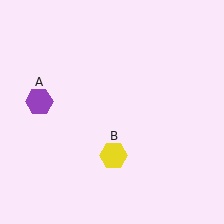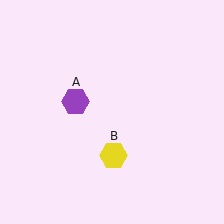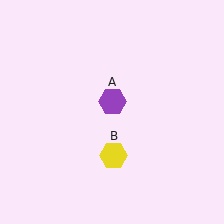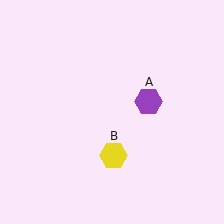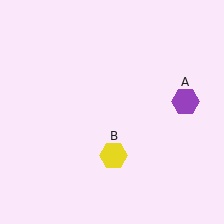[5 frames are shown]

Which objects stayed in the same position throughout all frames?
Yellow hexagon (object B) remained stationary.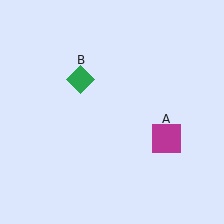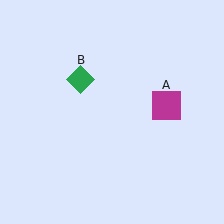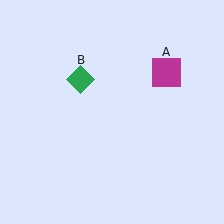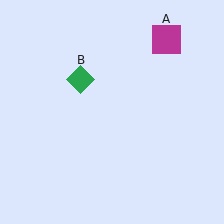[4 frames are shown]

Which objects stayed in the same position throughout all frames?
Green diamond (object B) remained stationary.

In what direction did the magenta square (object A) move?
The magenta square (object A) moved up.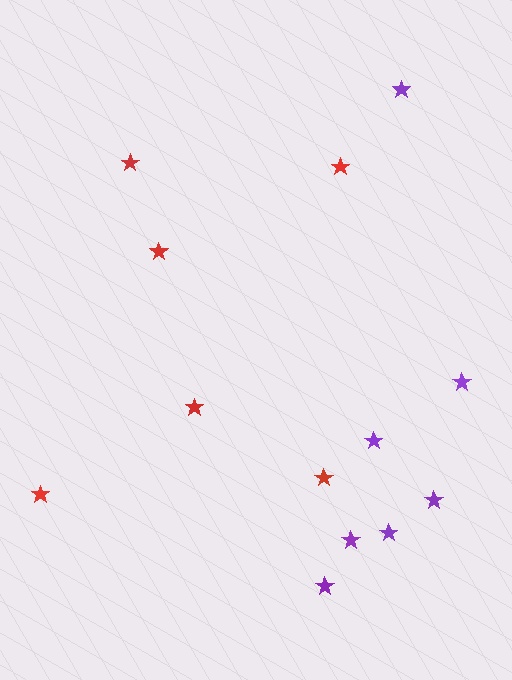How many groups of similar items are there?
There are 2 groups: one group of purple stars (7) and one group of red stars (6).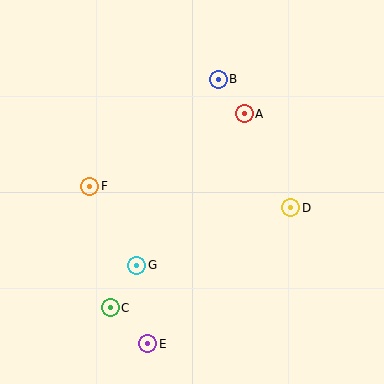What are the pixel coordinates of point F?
Point F is at (90, 186).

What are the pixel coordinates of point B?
Point B is at (218, 79).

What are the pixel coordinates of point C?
Point C is at (110, 308).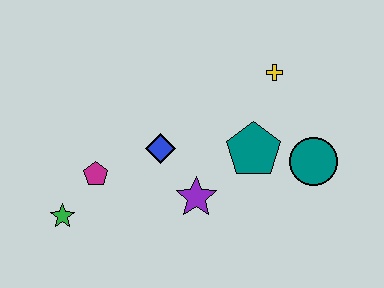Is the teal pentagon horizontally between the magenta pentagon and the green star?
No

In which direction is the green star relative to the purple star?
The green star is to the left of the purple star.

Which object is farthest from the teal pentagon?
The green star is farthest from the teal pentagon.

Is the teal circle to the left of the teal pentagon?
No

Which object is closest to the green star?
The magenta pentagon is closest to the green star.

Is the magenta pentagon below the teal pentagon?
Yes